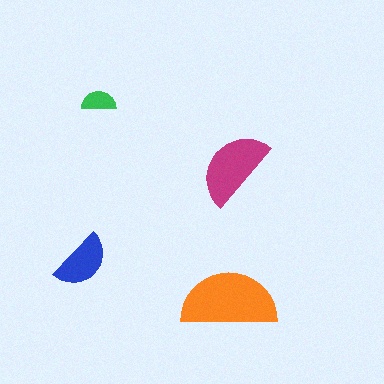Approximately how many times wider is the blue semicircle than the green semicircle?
About 1.5 times wider.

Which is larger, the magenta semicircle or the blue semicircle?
The magenta one.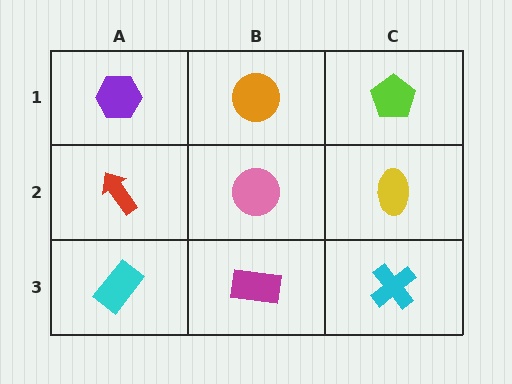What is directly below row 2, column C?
A cyan cross.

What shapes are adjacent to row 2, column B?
An orange circle (row 1, column B), a magenta rectangle (row 3, column B), a red arrow (row 2, column A), a yellow ellipse (row 2, column C).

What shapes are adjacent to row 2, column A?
A purple hexagon (row 1, column A), a cyan rectangle (row 3, column A), a pink circle (row 2, column B).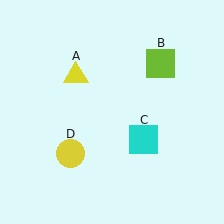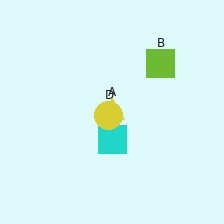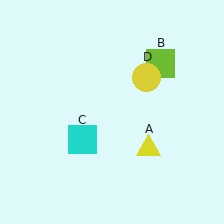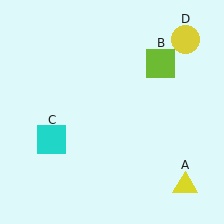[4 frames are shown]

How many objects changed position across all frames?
3 objects changed position: yellow triangle (object A), cyan square (object C), yellow circle (object D).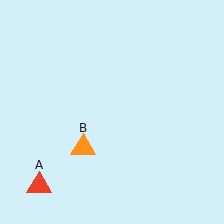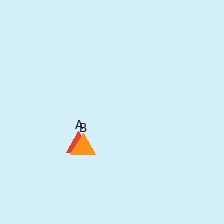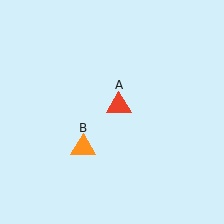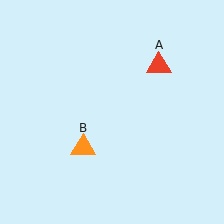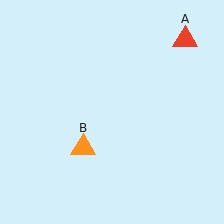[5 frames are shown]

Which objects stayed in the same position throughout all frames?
Orange triangle (object B) remained stationary.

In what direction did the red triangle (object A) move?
The red triangle (object A) moved up and to the right.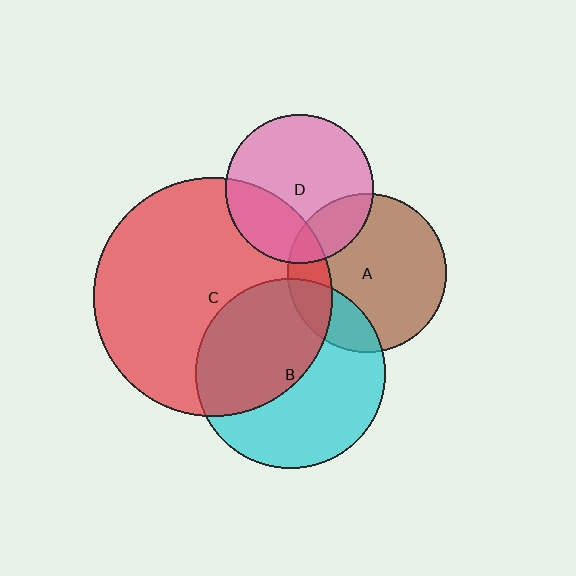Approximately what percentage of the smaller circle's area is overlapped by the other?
Approximately 20%.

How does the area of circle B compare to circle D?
Approximately 1.6 times.